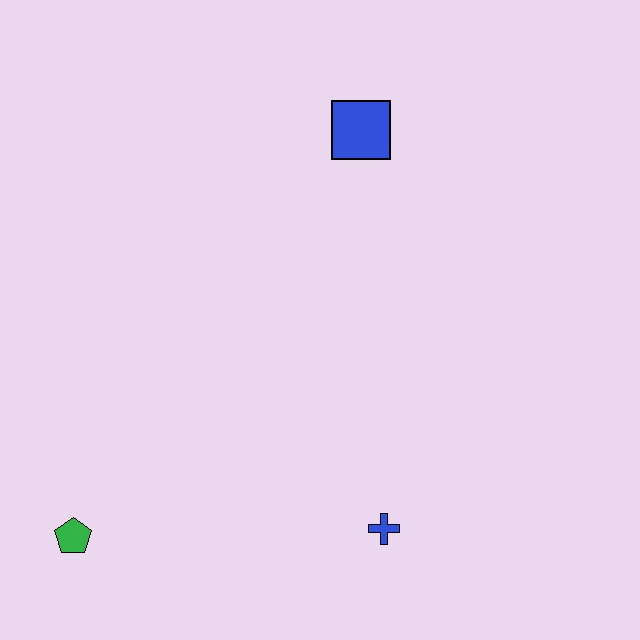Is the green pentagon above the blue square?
No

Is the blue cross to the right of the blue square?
Yes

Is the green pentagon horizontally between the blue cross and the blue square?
No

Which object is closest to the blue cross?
The green pentagon is closest to the blue cross.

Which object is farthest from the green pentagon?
The blue square is farthest from the green pentagon.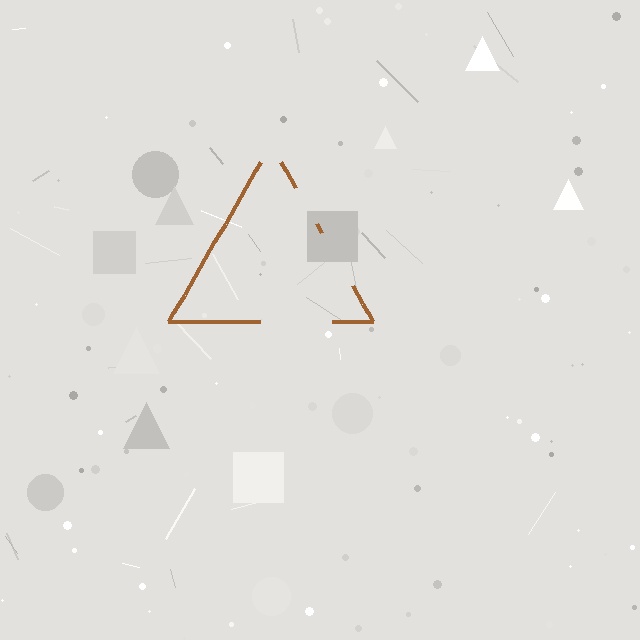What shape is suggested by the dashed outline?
The dashed outline suggests a triangle.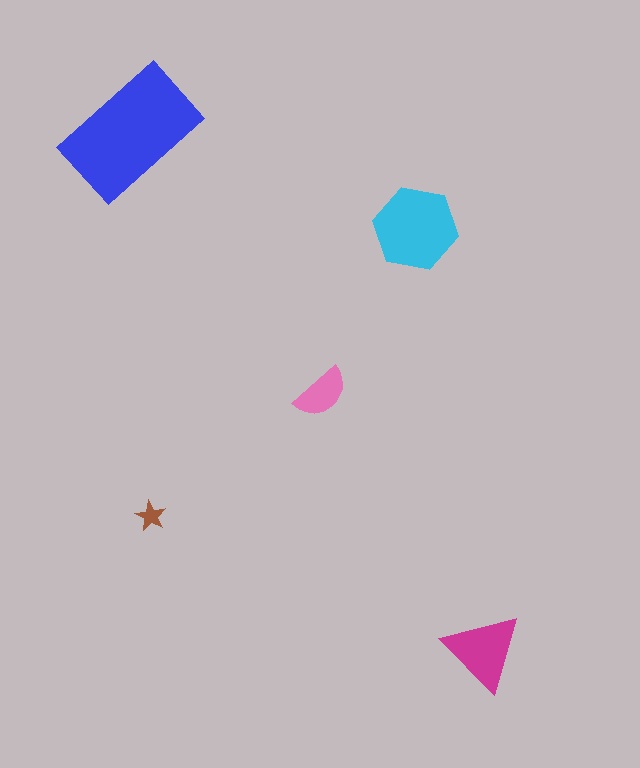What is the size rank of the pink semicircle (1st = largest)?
4th.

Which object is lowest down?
The magenta triangle is bottommost.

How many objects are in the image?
There are 5 objects in the image.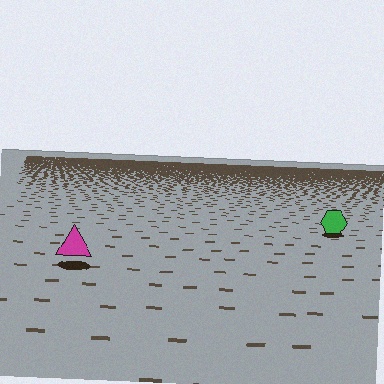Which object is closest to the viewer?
The magenta triangle is closest. The texture marks near it are larger and more spread out.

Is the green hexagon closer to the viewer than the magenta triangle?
No. The magenta triangle is closer — you can tell from the texture gradient: the ground texture is coarser near it.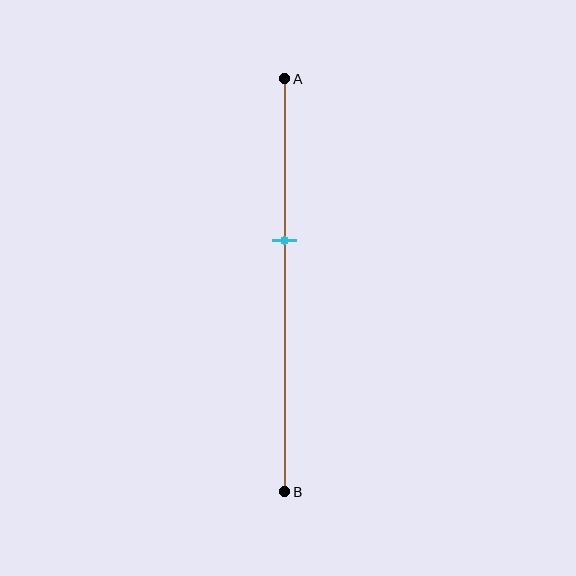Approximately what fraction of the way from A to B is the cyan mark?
The cyan mark is approximately 40% of the way from A to B.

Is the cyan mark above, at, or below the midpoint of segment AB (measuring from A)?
The cyan mark is above the midpoint of segment AB.